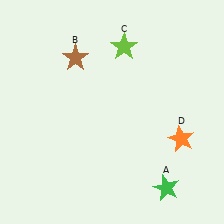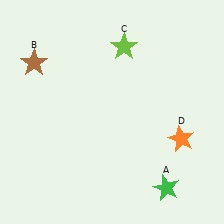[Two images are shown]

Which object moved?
The brown star (B) moved left.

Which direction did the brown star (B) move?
The brown star (B) moved left.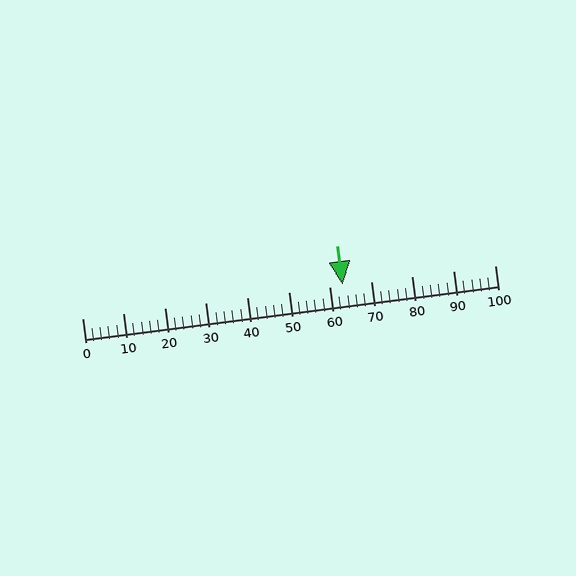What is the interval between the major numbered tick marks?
The major tick marks are spaced 10 units apart.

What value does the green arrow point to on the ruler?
The green arrow points to approximately 63.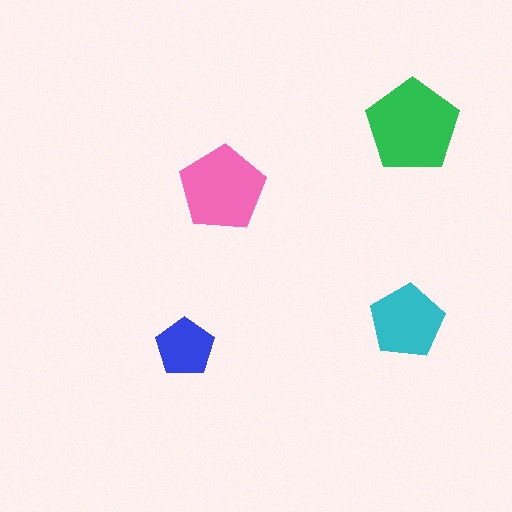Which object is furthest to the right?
The green pentagon is rightmost.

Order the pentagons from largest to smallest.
the green one, the pink one, the cyan one, the blue one.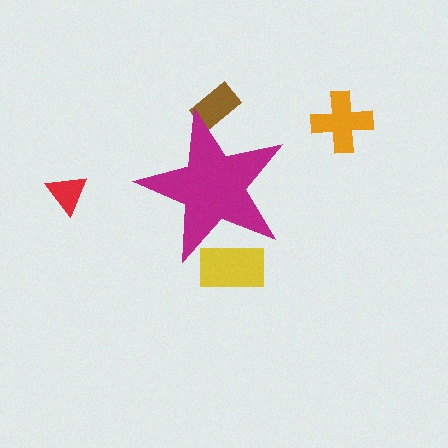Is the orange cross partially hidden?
No, the orange cross is fully visible.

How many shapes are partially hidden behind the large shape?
2 shapes are partially hidden.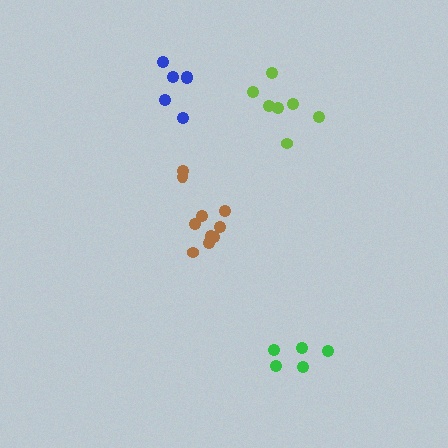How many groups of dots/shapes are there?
There are 4 groups.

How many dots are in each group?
Group 1: 6 dots, Group 2: 7 dots, Group 3: 5 dots, Group 4: 11 dots (29 total).